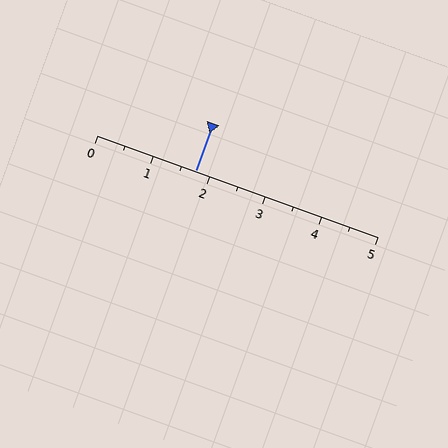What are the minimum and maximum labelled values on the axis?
The axis runs from 0 to 5.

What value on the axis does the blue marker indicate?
The marker indicates approximately 1.8.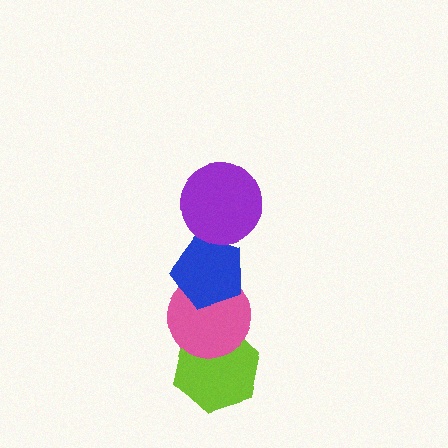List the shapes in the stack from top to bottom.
From top to bottom: the purple circle, the blue pentagon, the pink circle, the lime hexagon.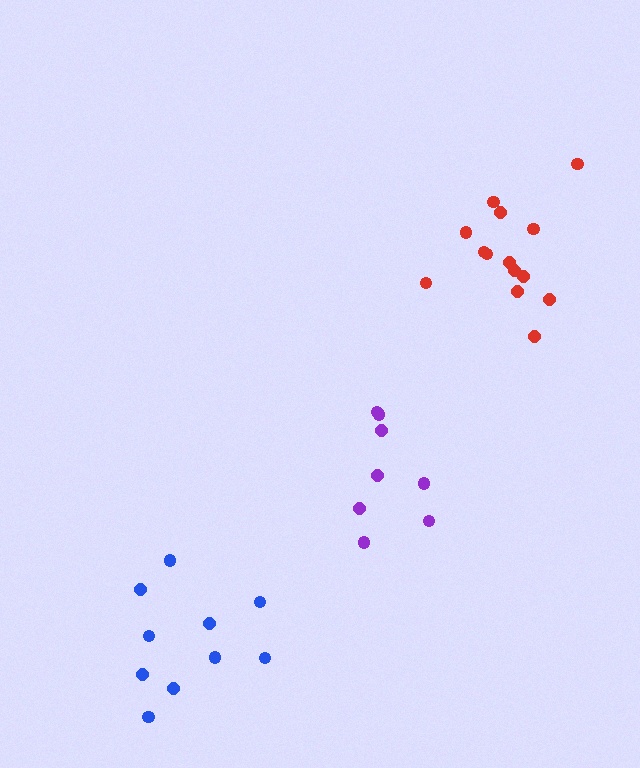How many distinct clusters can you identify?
There are 3 distinct clusters.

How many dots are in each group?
Group 1: 8 dots, Group 2: 14 dots, Group 3: 10 dots (32 total).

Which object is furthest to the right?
The red cluster is rightmost.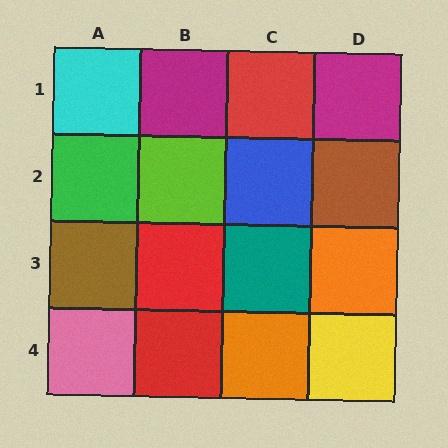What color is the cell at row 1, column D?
Magenta.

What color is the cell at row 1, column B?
Magenta.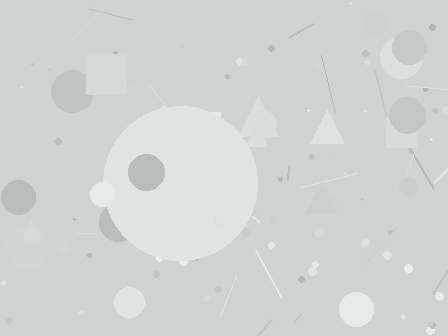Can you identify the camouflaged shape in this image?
The camouflaged shape is a circle.